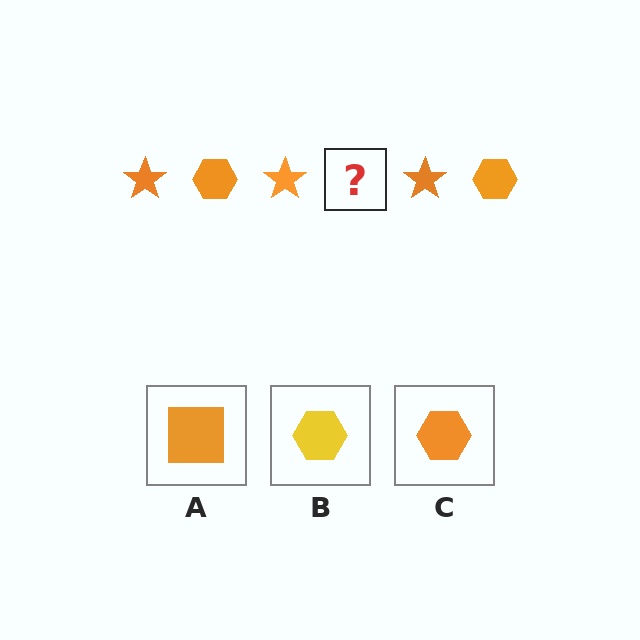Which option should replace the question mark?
Option C.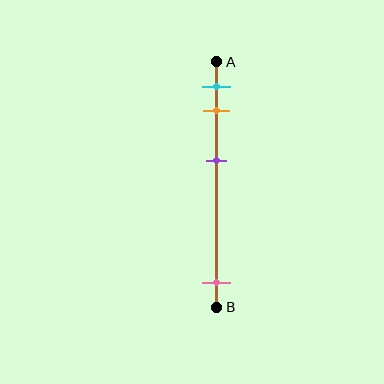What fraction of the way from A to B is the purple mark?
The purple mark is approximately 40% (0.4) of the way from A to B.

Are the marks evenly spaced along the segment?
No, the marks are not evenly spaced.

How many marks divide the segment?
There are 4 marks dividing the segment.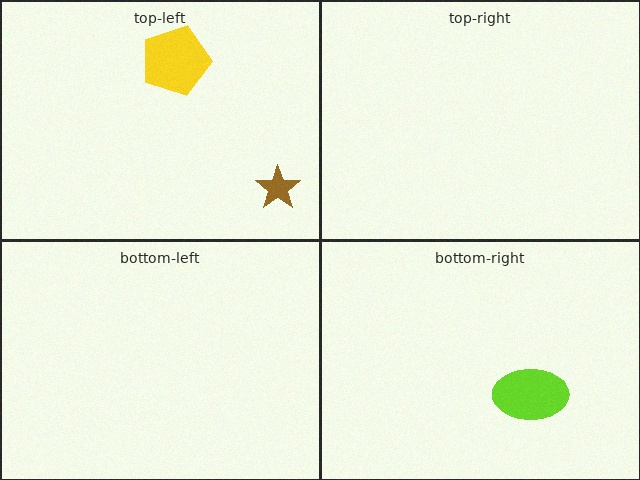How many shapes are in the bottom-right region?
1.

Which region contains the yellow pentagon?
The top-left region.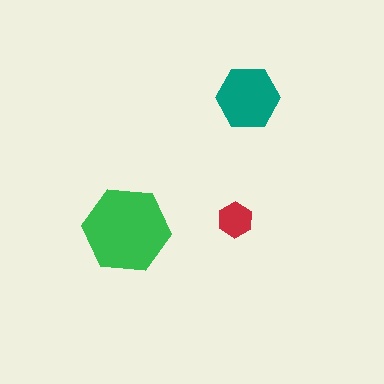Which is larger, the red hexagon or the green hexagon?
The green one.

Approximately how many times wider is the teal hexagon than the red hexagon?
About 2 times wider.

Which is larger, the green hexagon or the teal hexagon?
The green one.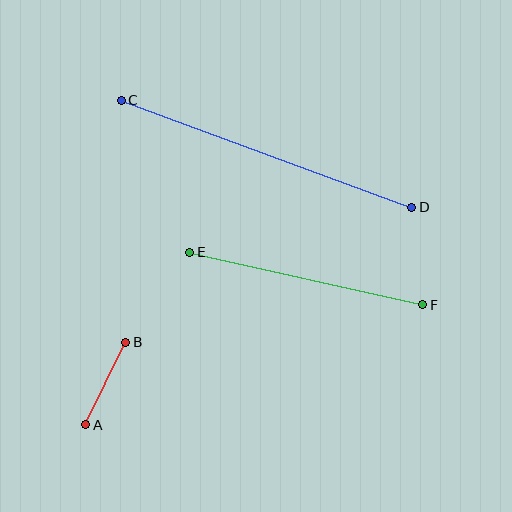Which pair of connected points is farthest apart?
Points C and D are farthest apart.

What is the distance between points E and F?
The distance is approximately 239 pixels.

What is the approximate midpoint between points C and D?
The midpoint is at approximately (266, 154) pixels.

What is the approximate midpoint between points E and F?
The midpoint is at approximately (306, 279) pixels.